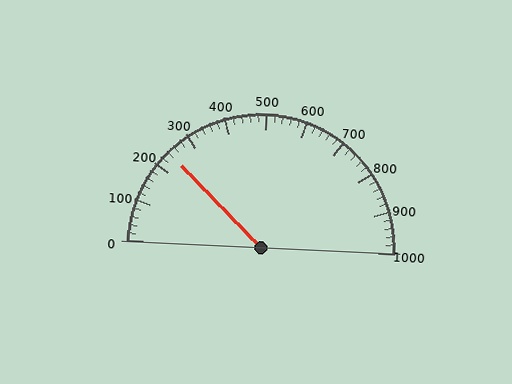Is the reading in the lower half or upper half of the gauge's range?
The reading is in the lower half of the range (0 to 1000).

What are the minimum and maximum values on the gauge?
The gauge ranges from 0 to 1000.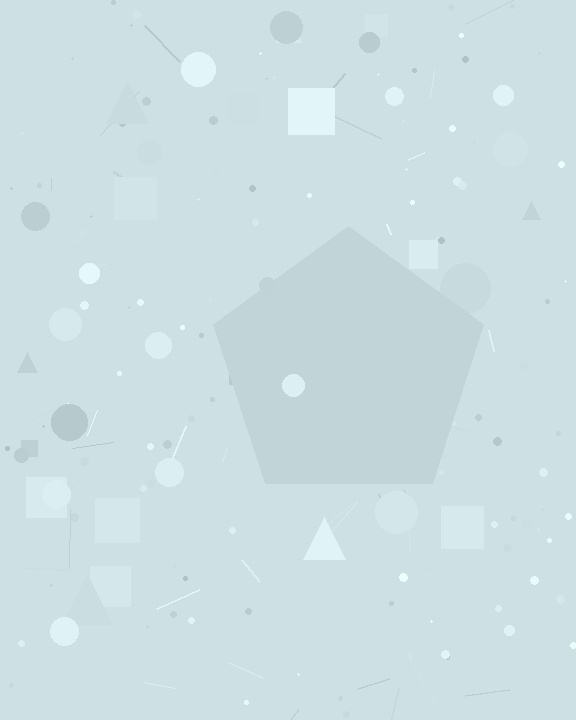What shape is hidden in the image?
A pentagon is hidden in the image.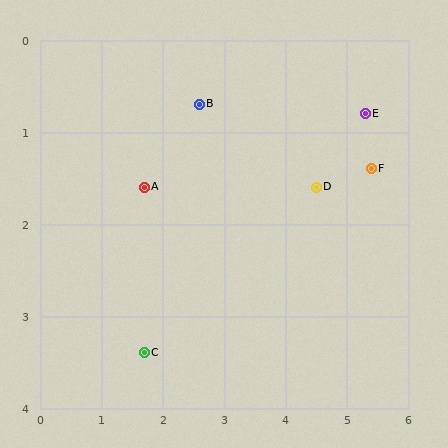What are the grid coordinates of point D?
Point D is at approximately (4.5, 1.6).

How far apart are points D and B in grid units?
Points D and B are about 2.1 grid units apart.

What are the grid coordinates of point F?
Point F is at approximately (5.4, 1.4).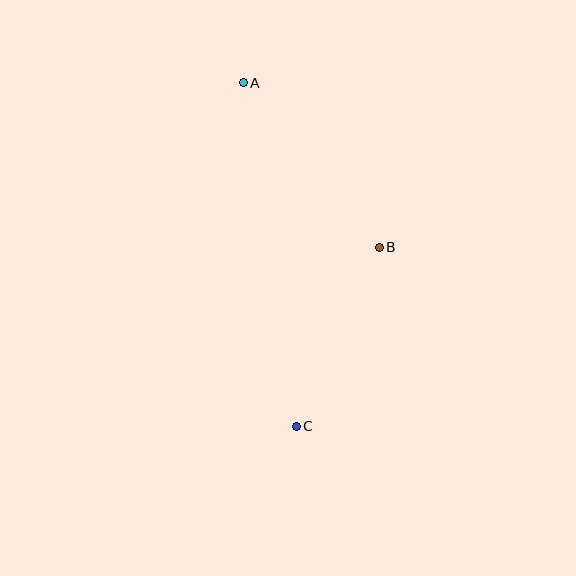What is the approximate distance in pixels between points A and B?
The distance between A and B is approximately 213 pixels.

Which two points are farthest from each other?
Points A and C are farthest from each other.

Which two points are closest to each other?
Points B and C are closest to each other.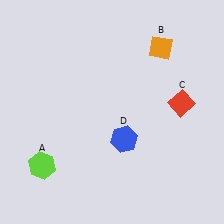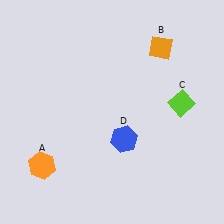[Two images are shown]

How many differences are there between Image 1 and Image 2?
There are 2 differences between the two images.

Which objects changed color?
A changed from lime to orange. C changed from red to lime.